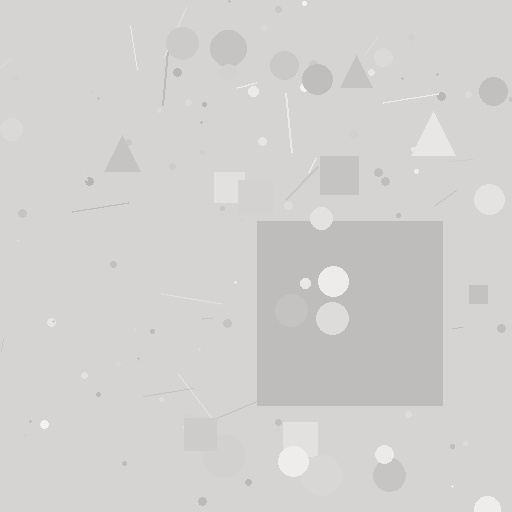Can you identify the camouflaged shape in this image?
The camouflaged shape is a square.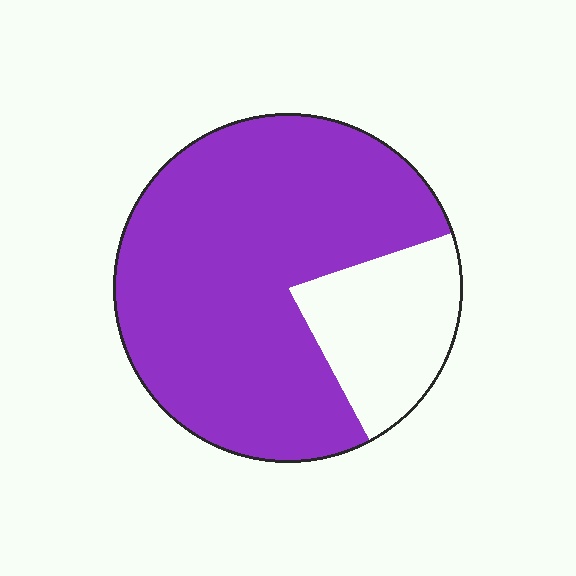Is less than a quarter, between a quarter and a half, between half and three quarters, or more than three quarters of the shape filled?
More than three quarters.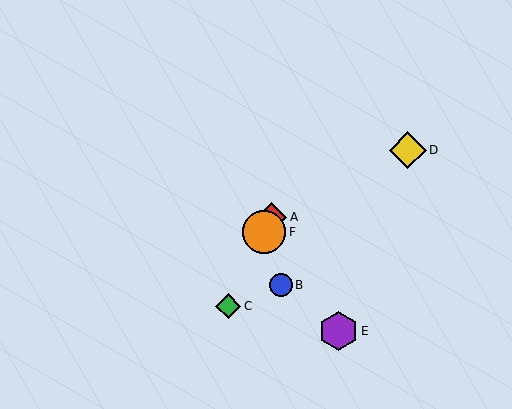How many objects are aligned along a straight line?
3 objects (A, C, F) are aligned along a straight line.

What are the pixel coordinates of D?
Object D is at (408, 150).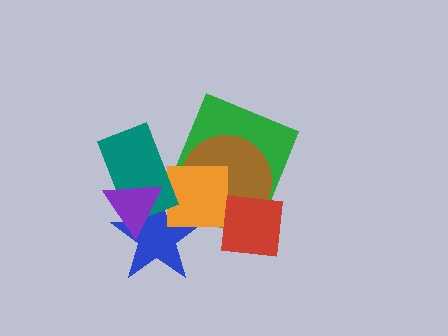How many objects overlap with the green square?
2 objects overlap with the green square.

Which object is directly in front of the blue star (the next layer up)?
The orange square is directly in front of the blue star.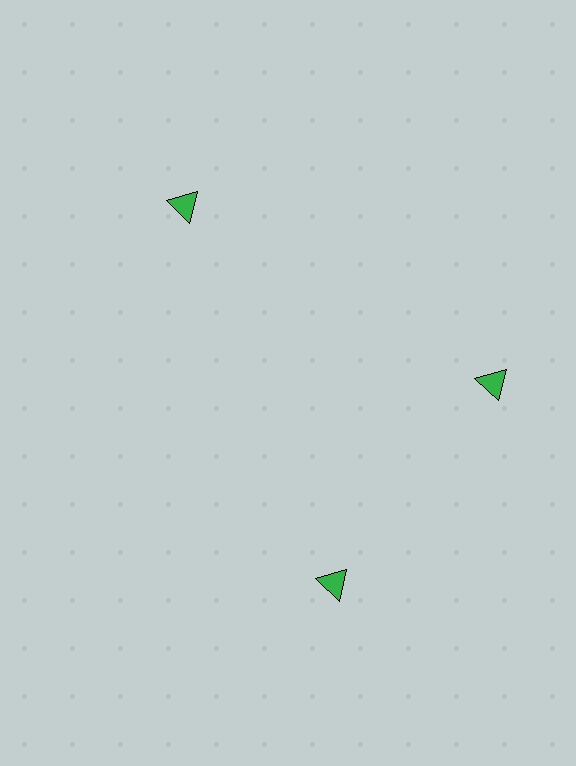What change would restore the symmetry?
The symmetry would be restored by rotating it back into even spacing with its neighbors so that all 3 triangles sit at equal angles and equal distance from the center.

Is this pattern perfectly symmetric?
No. The 3 green triangles are arranged in a ring, but one element near the 7 o'clock position is rotated out of alignment along the ring, breaking the 3-fold rotational symmetry.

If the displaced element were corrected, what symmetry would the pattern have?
It would have 3-fold rotational symmetry — the pattern would map onto itself every 120 degrees.